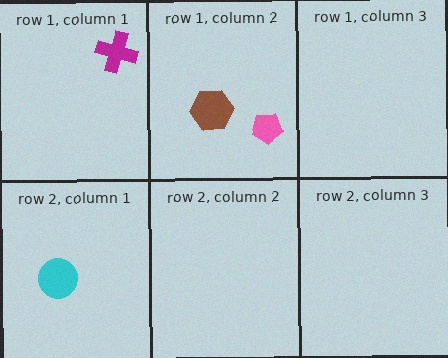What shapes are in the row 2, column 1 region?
The cyan circle.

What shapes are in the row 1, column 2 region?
The brown hexagon, the pink pentagon.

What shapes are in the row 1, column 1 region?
The magenta cross.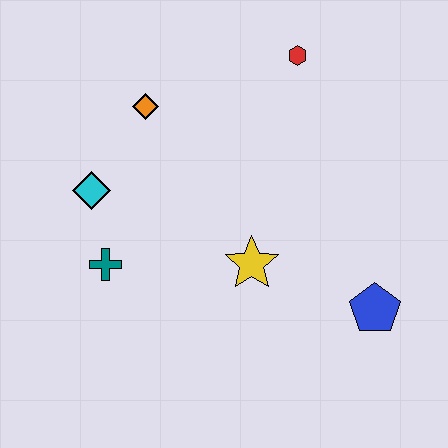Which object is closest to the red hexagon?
The orange diamond is closest to the red hexagon.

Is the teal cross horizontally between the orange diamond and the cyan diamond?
Yes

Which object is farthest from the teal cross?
The red hexagon is farthest from the teal cross.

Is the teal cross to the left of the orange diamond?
Yes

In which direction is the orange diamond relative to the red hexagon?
The orange diamond is to the left of the red hexagon.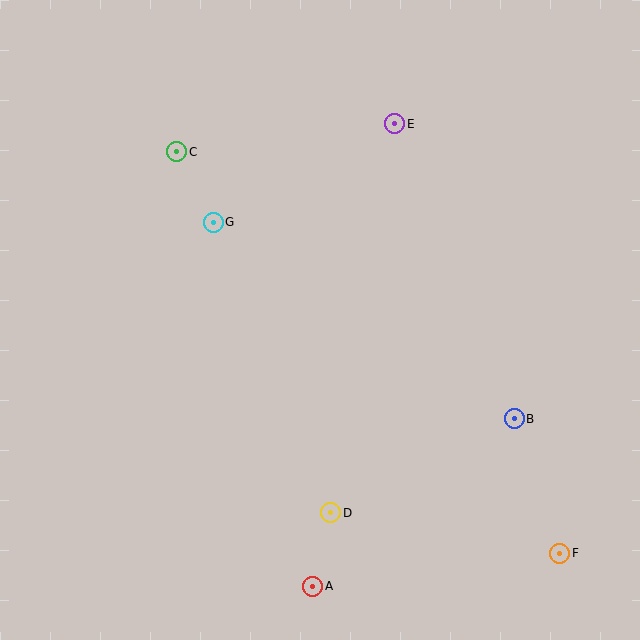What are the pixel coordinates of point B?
Point B is at (514, 419).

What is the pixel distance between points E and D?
The distance between E and D is 394 pixels.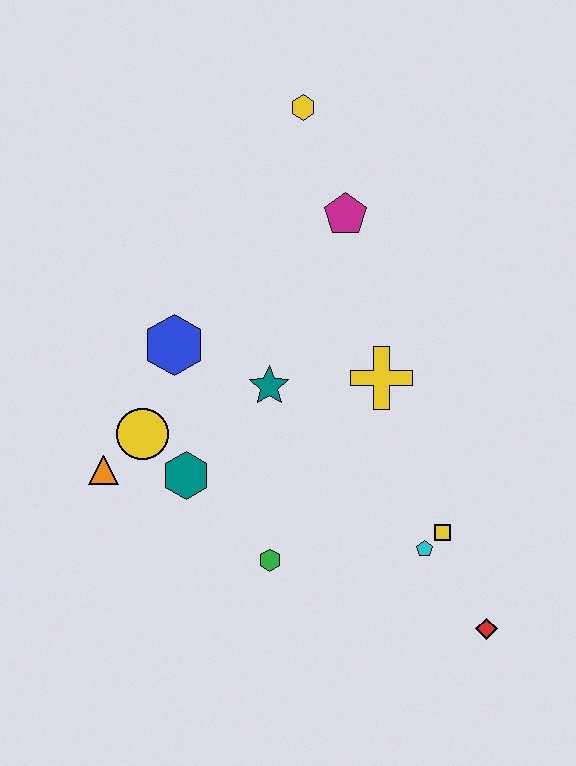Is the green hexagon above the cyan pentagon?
No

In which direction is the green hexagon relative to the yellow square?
The green hexagon is to the left of the yellow square.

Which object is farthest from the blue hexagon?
The red diamond is farthest from the blue hexagon.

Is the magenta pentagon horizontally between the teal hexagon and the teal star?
No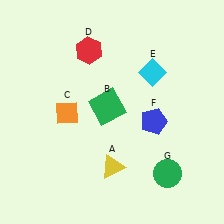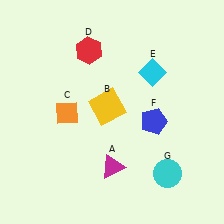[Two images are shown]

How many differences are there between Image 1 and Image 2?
There are 3 differences between the two images.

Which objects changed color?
A changed from yellow to magenta. B changed from green to yellow. G changed from green to cyan.